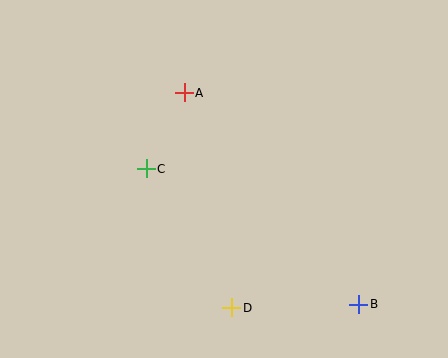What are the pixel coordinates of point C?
Point C is at (146, 169).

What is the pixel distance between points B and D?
The distance between B and D is 127 pixels.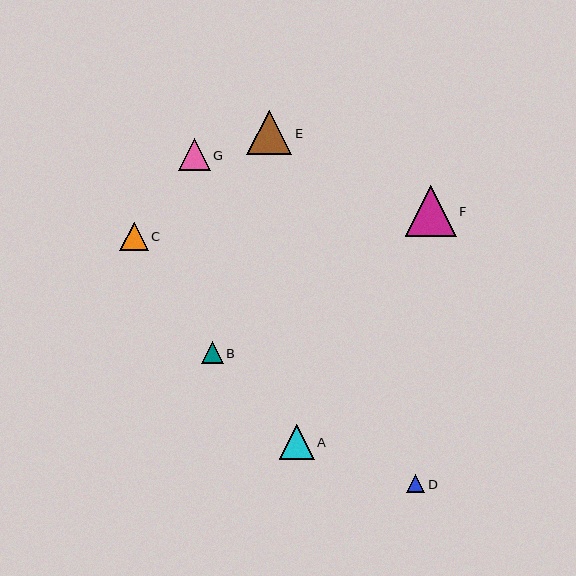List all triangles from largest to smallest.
From largest to smallest: F, E, A, G, C, B, D.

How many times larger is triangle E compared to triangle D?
Triangle E is approximately 2.5 times the size of triangle D.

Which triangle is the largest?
Triangle F is the largest with a size of approximately 51 pixels.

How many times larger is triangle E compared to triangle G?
Triangle E is approximately 1.4 times the size of triangle G.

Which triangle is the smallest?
Triangle D is the smallest with a size of approximately 18 pixels.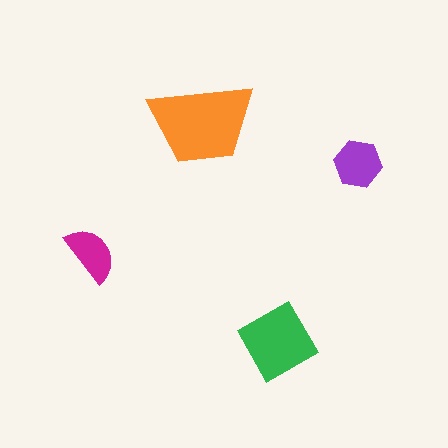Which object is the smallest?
The magenta semicircle.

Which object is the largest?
The orange trapezoid.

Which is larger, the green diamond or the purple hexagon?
The green diamond.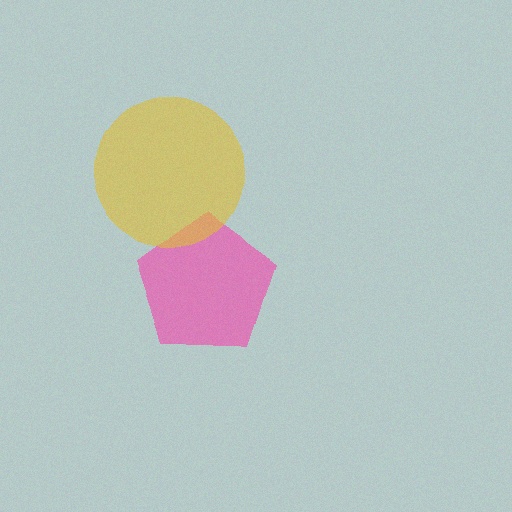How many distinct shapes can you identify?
There are 2 distinct shapes: a pink pentagon, a yellow circle.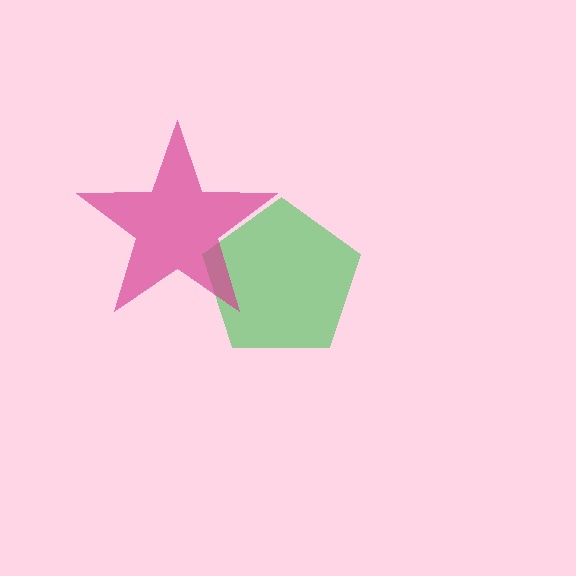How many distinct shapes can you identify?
There are 2 distinct shapes: a green pentagon, a magenta star.